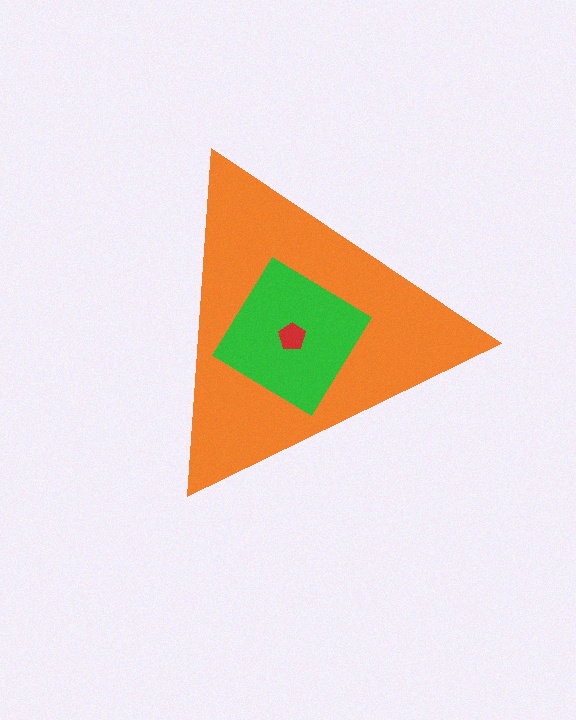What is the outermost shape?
The orange triangle.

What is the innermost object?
The red pentagon.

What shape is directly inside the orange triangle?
The green diamond.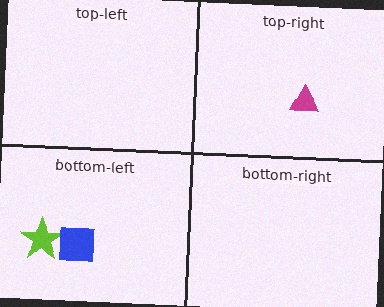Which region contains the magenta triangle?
The top-right region.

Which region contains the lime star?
The bottom-left region.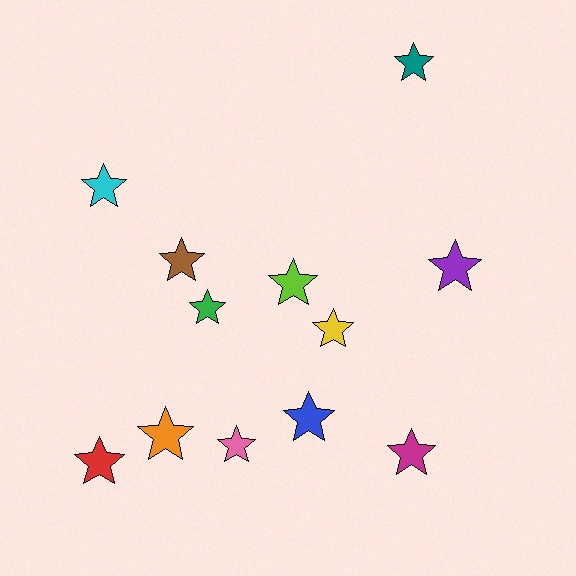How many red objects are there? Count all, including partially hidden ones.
There is 1 red object.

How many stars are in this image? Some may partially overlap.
There are 12 stars.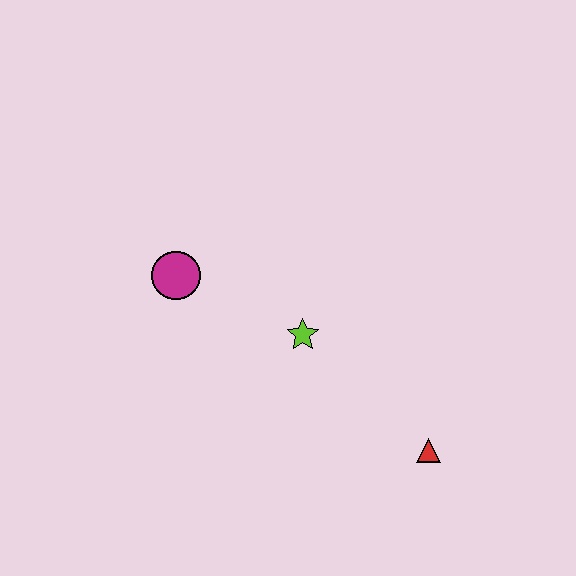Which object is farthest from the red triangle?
The magenta circle is farthest from the red triangle.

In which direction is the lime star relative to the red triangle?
The lime star is to the left of the red triangle.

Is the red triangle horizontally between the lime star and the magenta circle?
No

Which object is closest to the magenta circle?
The lime star is closest to the magenta circle.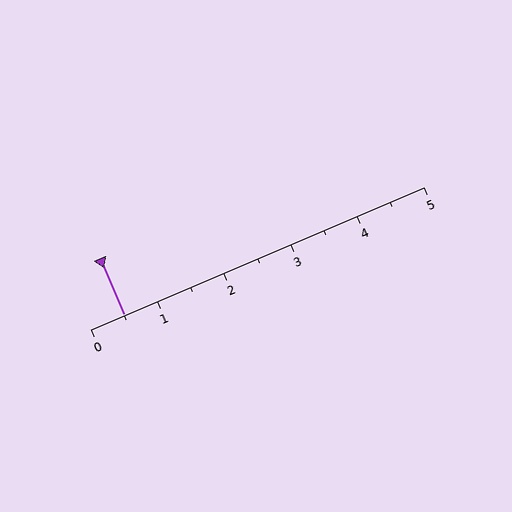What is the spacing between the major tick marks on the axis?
The major ticks are spaced 1 apart.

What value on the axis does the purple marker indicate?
The marker indicates approximately 0.5.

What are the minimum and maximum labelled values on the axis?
The axis runs from 0 to 5.